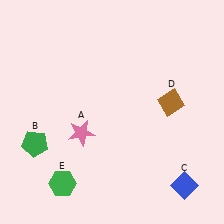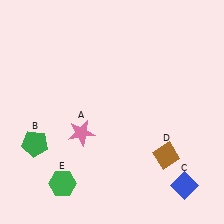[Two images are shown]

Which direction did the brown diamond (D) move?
The brown diamond (D) moved down.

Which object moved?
The brown diamond (D) moved down.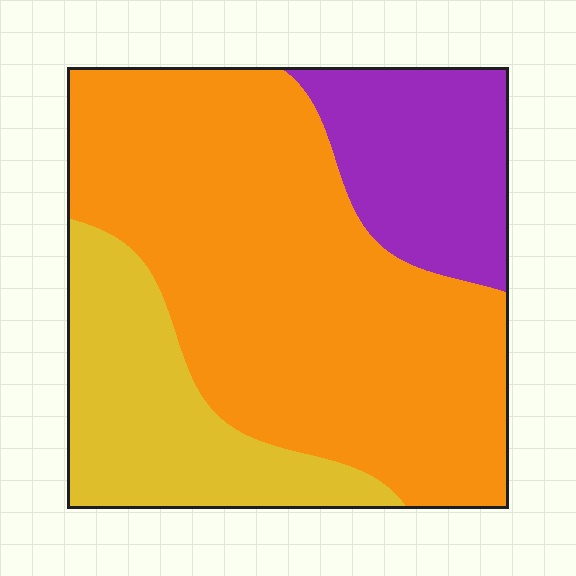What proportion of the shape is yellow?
Yellow takes up between a sixth and a third of the shape.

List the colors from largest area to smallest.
From largest to smallest: orange, yellow, purple.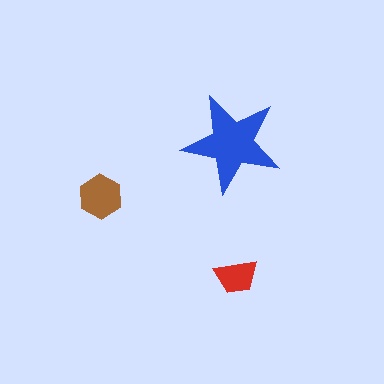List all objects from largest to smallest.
The blue star, the brown hexagon, the red trapezoid.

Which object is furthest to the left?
The brown hexagon is leftmost.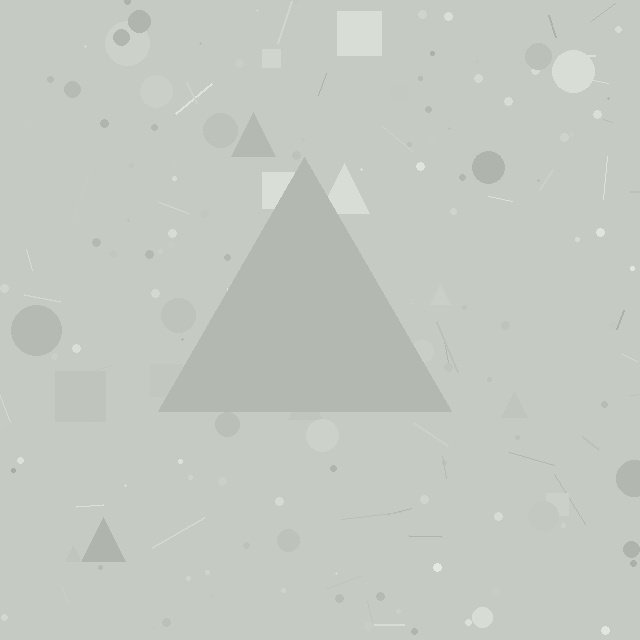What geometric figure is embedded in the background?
A triangle is embedded in the background.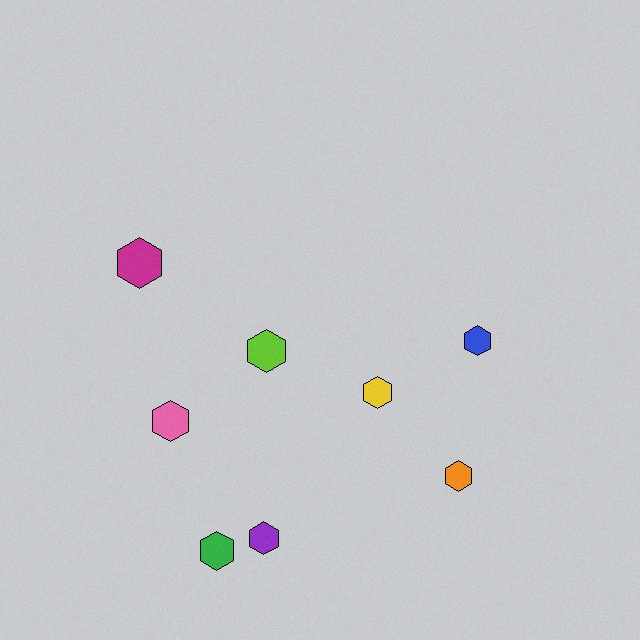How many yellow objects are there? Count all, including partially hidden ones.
There is 1 yellow object.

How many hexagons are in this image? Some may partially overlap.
There are 8 hexagons.